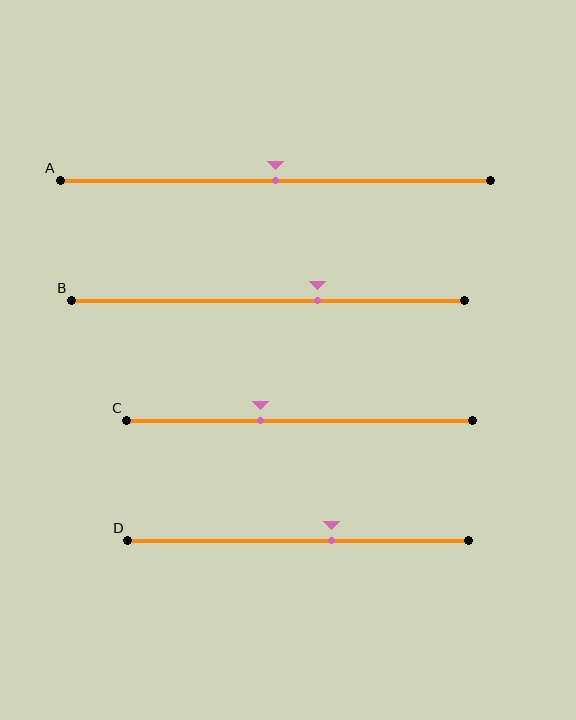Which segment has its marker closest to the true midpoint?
Segment A has its marker closest to the true midpoint.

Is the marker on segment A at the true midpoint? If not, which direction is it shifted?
Yes, the marker on segment A is at the true midpoint.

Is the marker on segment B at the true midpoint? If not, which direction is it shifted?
No, the marker on segment B is shifted to the right by about 13% of the segment length.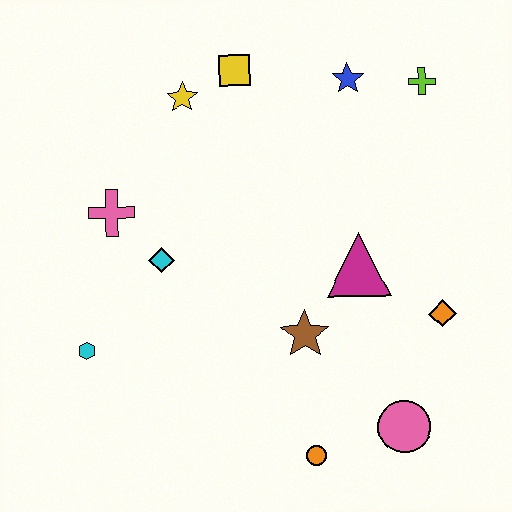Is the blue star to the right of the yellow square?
Yes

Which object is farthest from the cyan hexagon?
The lime cross is farthest from the cyan hexagon.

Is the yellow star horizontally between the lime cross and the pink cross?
Yes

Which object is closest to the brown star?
The magenta triangle is closest to the brown star.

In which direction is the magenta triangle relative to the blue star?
The magenta triangle is below the blue star.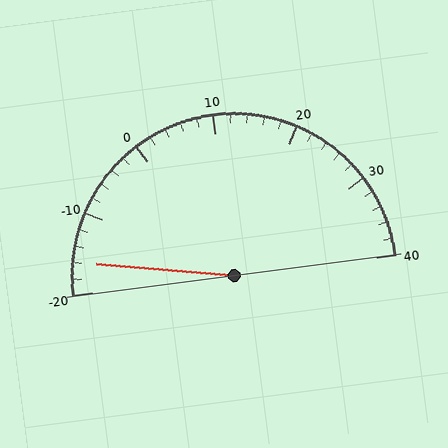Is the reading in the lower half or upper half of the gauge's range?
The reading is in the lower half of the range (-20 to 40).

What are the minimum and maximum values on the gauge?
The gauge ranges from -20 to 40.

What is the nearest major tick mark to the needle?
The nearest major tick mark is -20.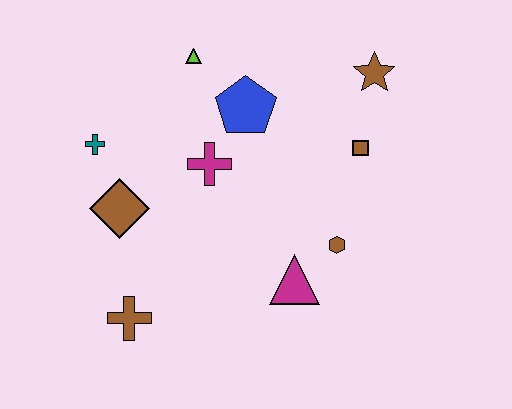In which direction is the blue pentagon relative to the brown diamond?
The blue pentagon is to the right of the brown diamond.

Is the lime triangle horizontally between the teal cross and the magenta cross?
Yes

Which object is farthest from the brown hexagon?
The teal cross is farthest from the brown hexagon.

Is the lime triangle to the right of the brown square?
No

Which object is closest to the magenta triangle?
The brown hexagon is closest to the magenta triangle.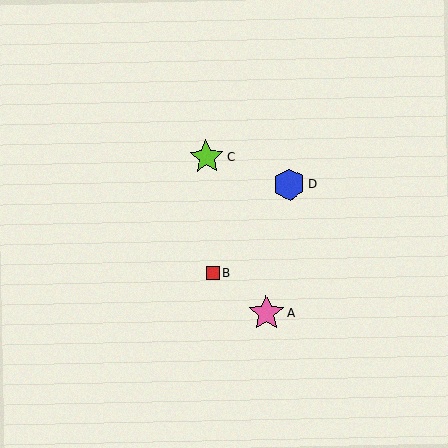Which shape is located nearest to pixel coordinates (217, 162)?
The lime star (labeled C) at (207, 157) is nearest to that location.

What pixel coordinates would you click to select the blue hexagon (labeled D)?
Click at (289, 185) to select the blue hexagon D.